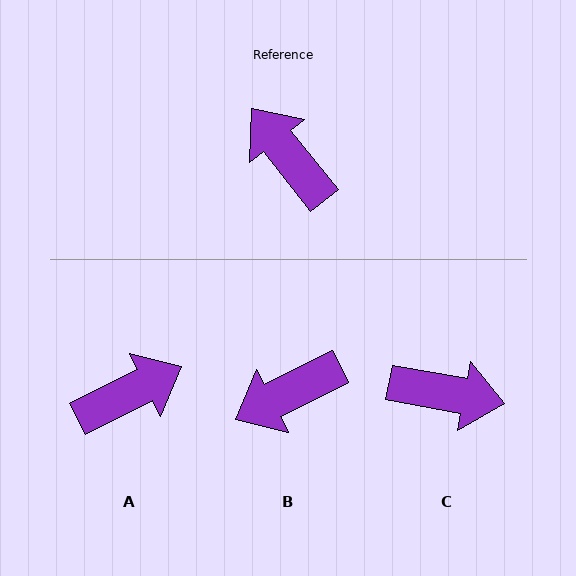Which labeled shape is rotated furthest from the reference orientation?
C, about 139 degrees away.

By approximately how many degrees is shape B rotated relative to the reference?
Approximately 78 degrees counter-clockwise.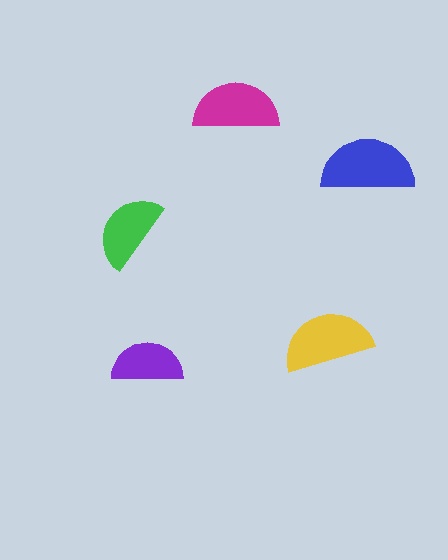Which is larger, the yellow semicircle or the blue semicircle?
The blue one.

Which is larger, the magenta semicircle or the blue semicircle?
The blue one.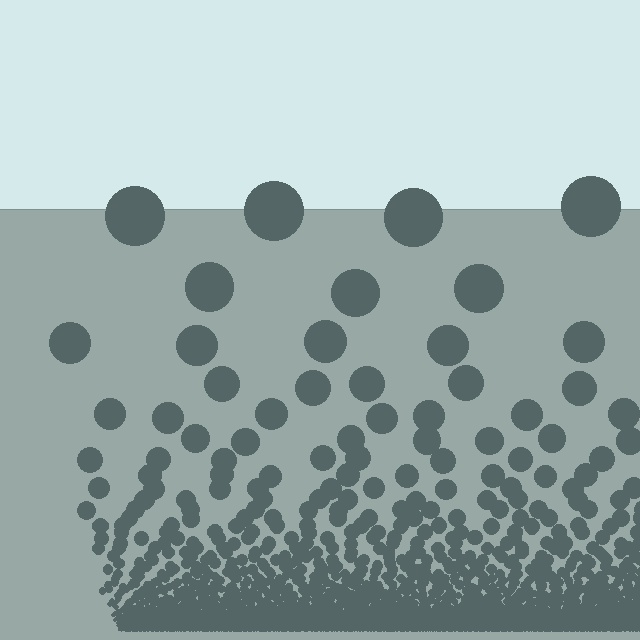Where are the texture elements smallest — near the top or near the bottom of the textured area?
Near the bottom.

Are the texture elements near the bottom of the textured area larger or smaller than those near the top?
Smaller. The gradient is inverted — elements near the bottom are smaller and denser.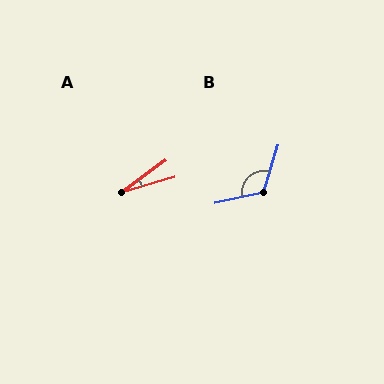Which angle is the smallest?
A, at approximately 20 degrees.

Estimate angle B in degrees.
Approximately 119 degrees.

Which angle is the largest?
B, at approximately 119 degrees.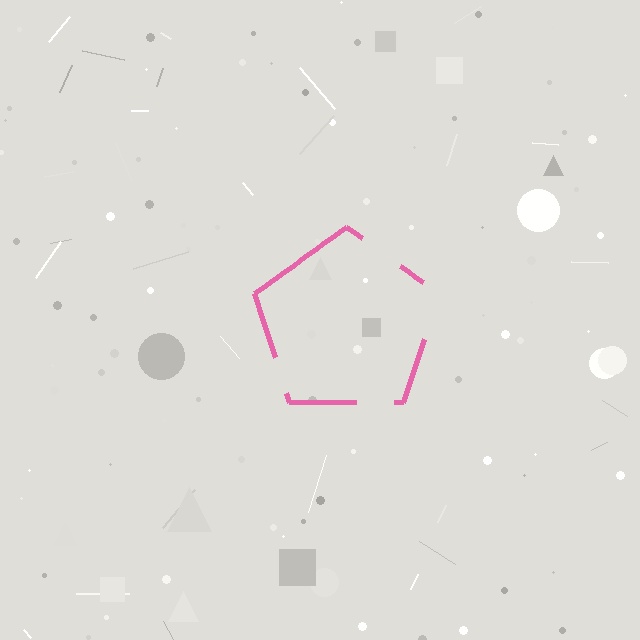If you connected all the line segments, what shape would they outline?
They would outline a pentagon.